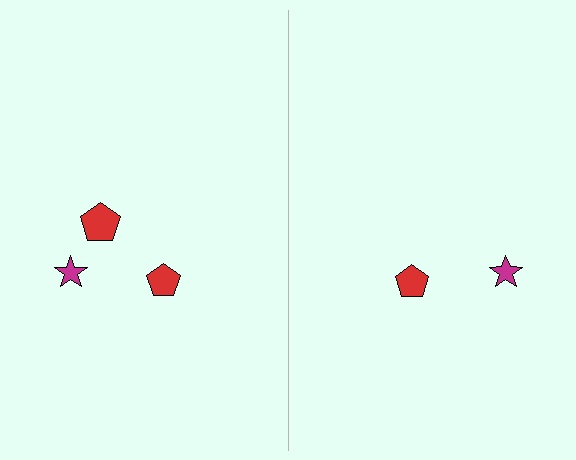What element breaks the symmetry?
A red pentagon is missing from the right side.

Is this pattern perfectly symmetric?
No, the pattern is not perfectly symmetric. A red pentagon is missing from the right side.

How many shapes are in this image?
There are 5 shapes in this image.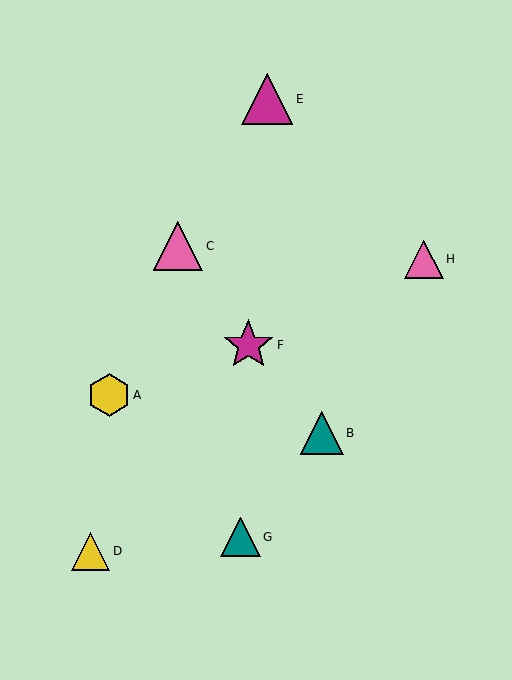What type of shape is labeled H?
Shape H is a pink triangle.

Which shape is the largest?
The magenta star (labeled F) is the largest.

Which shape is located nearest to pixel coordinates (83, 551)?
The yellow triangle (labeled D) at (91, 551) is nearest to that location.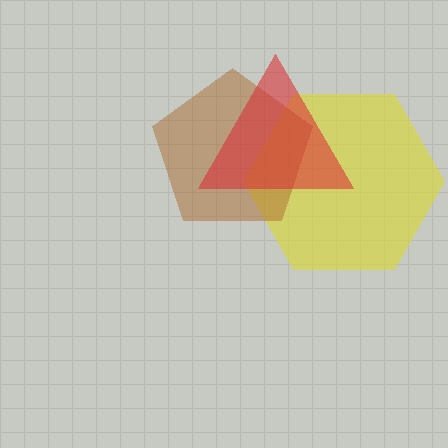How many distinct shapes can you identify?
There are 3 distinct shapes: a yellow hexagon, a brown pentagon, a red triangle.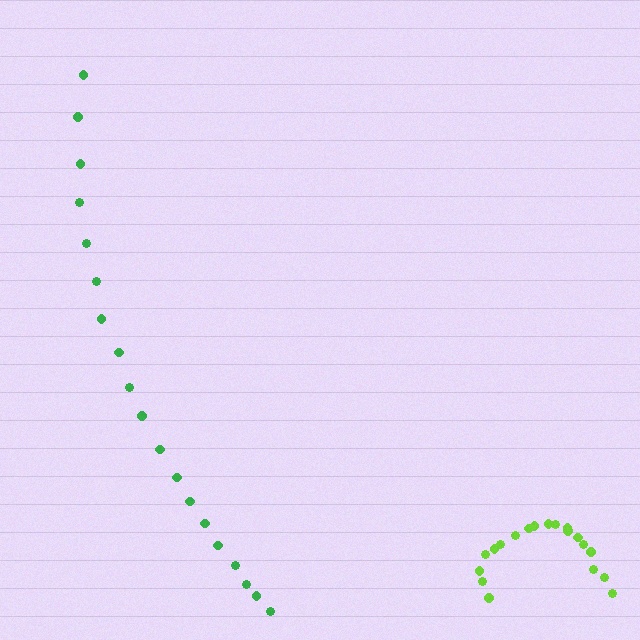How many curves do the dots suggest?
There are 2 distinct paths.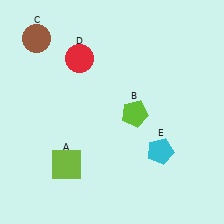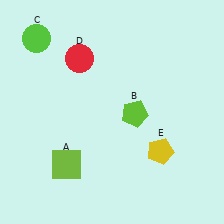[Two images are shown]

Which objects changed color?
C changed from brown to lime. E changed from cyan to yellow.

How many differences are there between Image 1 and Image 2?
There are 2 differences between the two images.